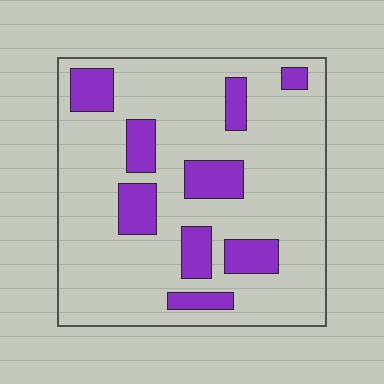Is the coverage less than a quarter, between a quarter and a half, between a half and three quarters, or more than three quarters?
Less than a quarter.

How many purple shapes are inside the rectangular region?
9.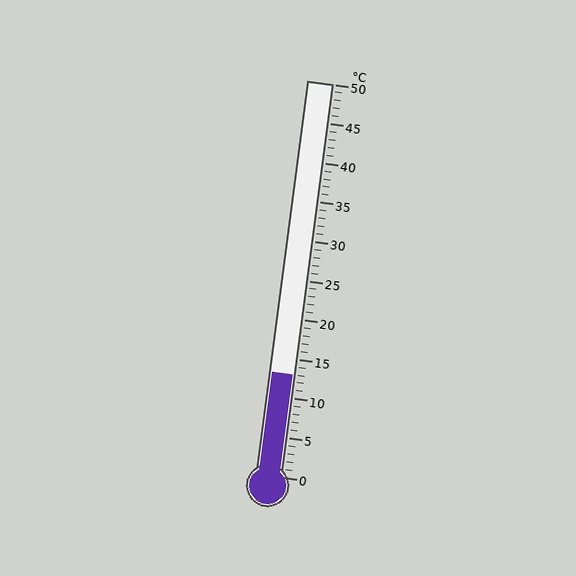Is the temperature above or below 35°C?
The temperature is below 35°C.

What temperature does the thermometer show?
The thermometer shows approximately 13°C.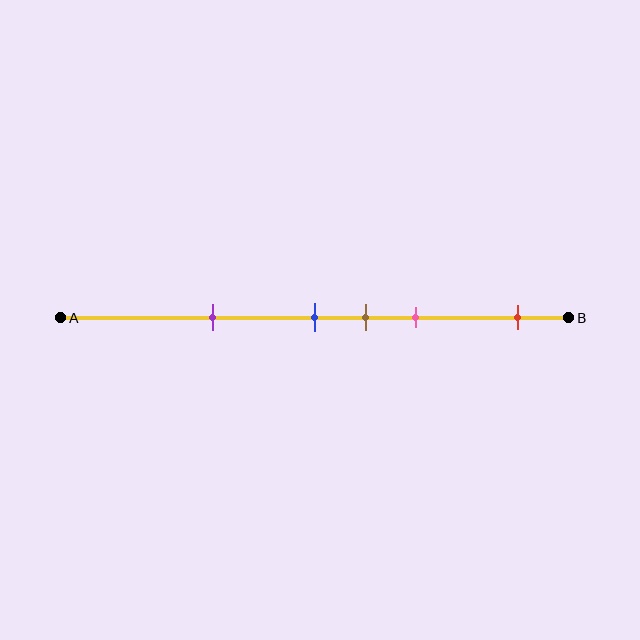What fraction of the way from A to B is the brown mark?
The brown mark is approximately 60% (0.6) of the way from A to B.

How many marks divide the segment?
There are 5 marks dividing the segment.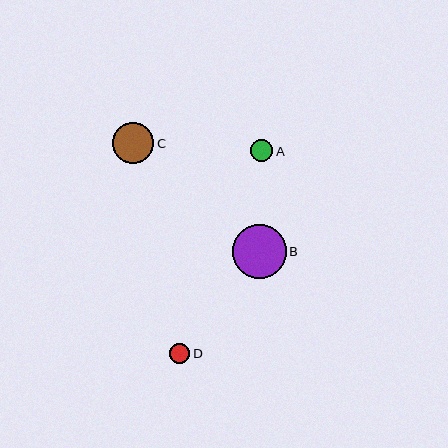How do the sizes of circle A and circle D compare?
Circle A and circle D are approximately the same size.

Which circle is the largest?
Circle B is the largest with a size of approximately 54 pixels.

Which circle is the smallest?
Circle D is the smallest with a size of approximately 20 pixels.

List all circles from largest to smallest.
From largest to smallest: B, C, A, D.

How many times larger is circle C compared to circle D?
Circle C is approximately 2.0 times the size of circle D.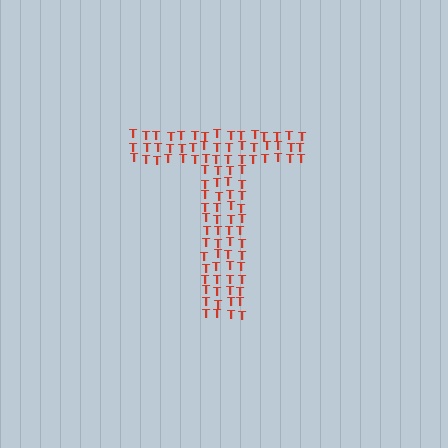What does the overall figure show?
The overall figure shows the letter T.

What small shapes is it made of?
It is made of small letter T's.